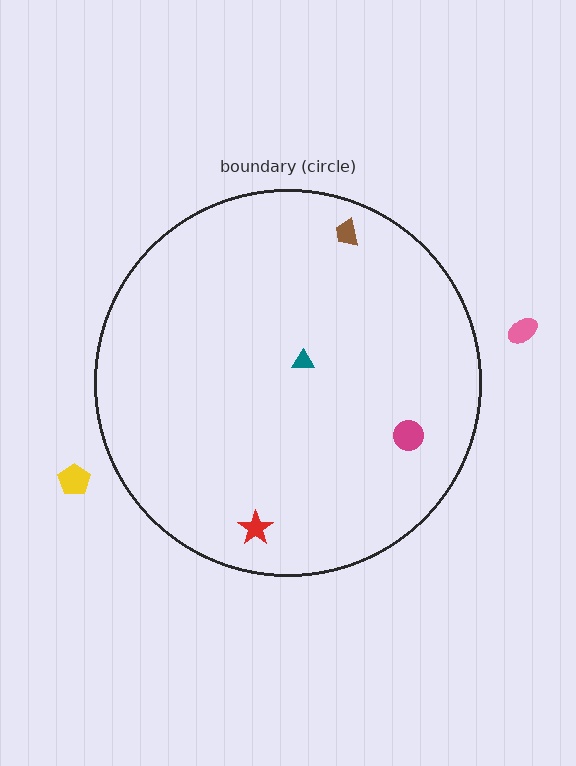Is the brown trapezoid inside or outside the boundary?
Inside.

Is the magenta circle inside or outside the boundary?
Inside.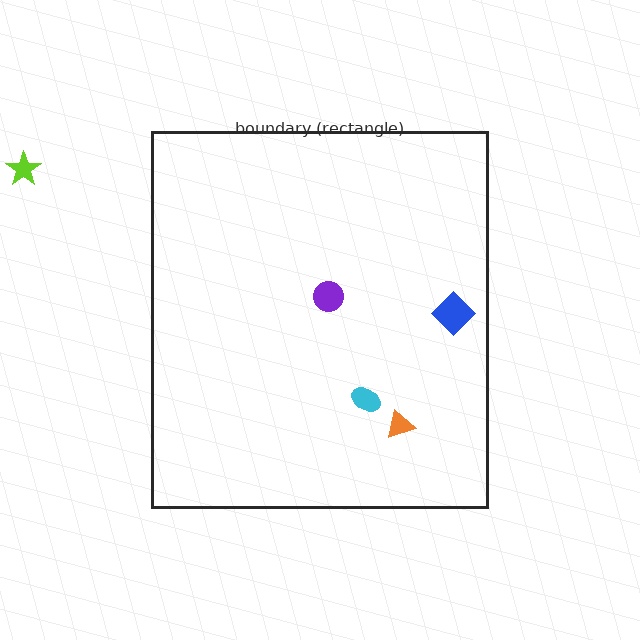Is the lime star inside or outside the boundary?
Outside.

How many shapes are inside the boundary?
4 inside, 1 outside.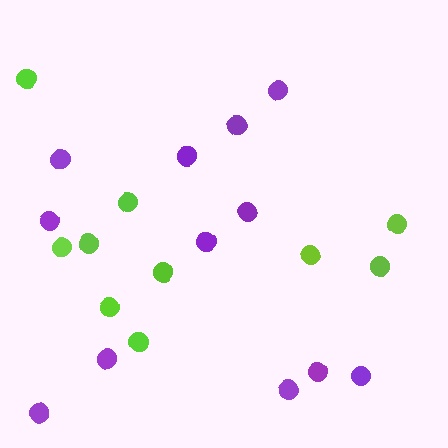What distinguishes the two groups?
There are 2 groups: one group of lime circles (10) and one group of purple circles (12).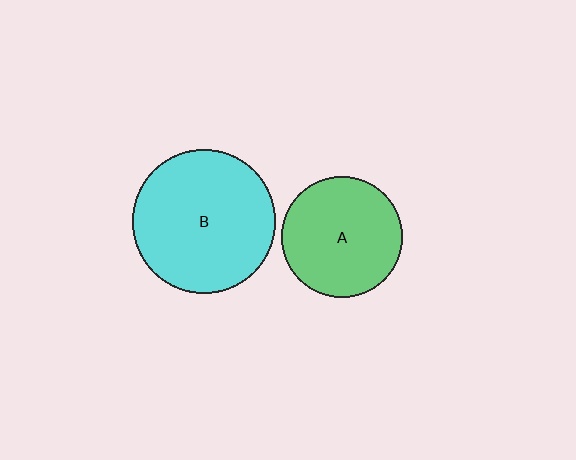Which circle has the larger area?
Circle B (cyan).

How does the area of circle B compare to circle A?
Approximately 1.4 times.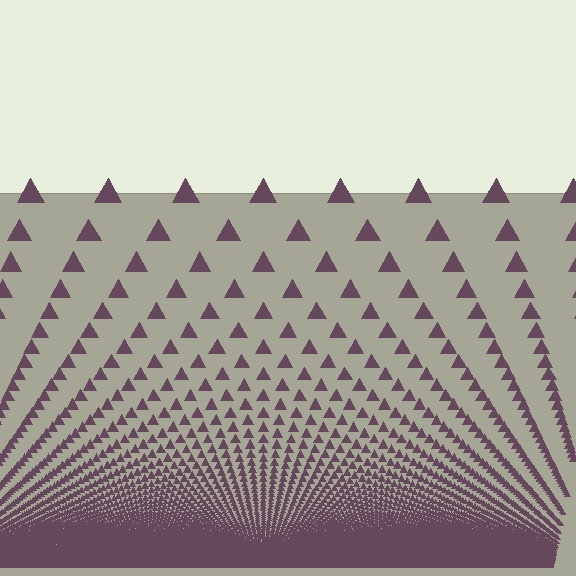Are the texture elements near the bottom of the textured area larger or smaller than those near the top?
Smaller. The gradient is inverted — elements near the bottom are smaller and denser.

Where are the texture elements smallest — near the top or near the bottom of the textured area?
Near the bottom.